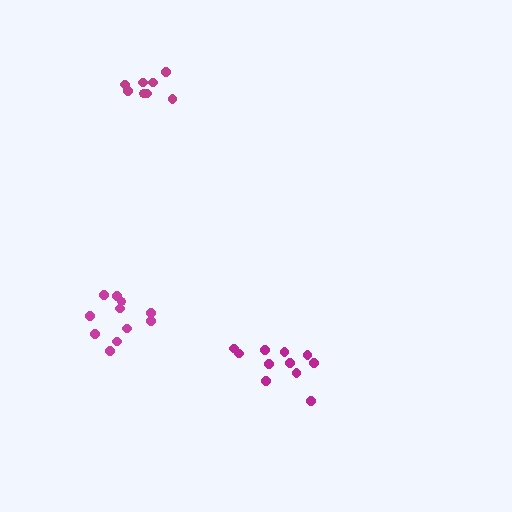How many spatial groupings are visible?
There are 3 spatial groupings.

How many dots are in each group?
Group 1: 11 dots, Group 2: 11 dots, Group 3: 8 dots (30 total).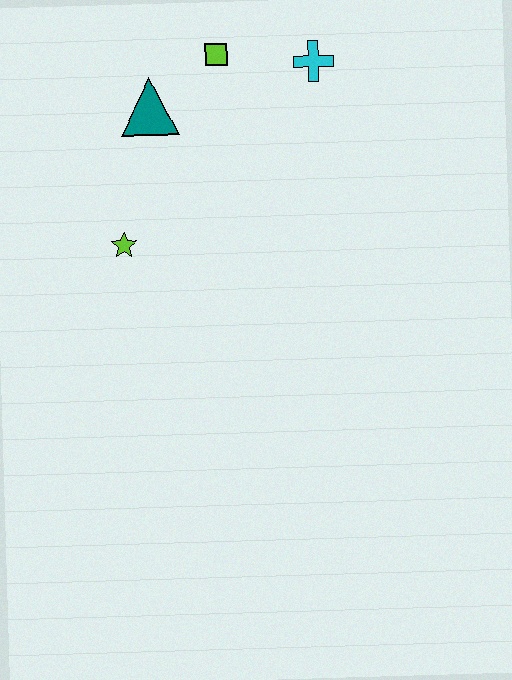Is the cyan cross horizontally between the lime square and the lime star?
No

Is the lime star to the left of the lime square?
Yes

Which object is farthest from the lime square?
The lime star is farthest from the lime square.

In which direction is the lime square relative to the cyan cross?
The lime square is to the left of the cyan cross.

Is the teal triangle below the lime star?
No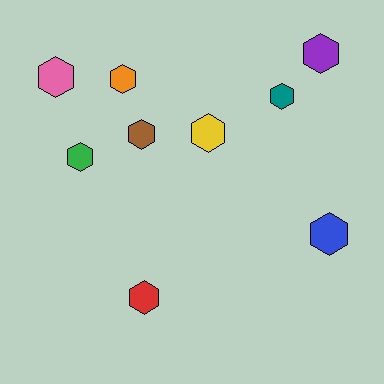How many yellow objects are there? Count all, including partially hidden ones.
There is 1 yellow object.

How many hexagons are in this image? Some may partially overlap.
There are 9 hexagons.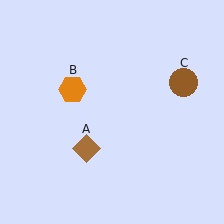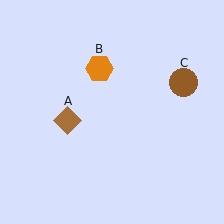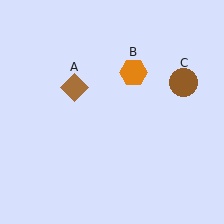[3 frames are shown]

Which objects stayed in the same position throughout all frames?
Brown circle (object C) remained stationary.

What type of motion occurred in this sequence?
The brown diamond (object A), orange hexagon (object B) rotated clockwise around the center of the scene.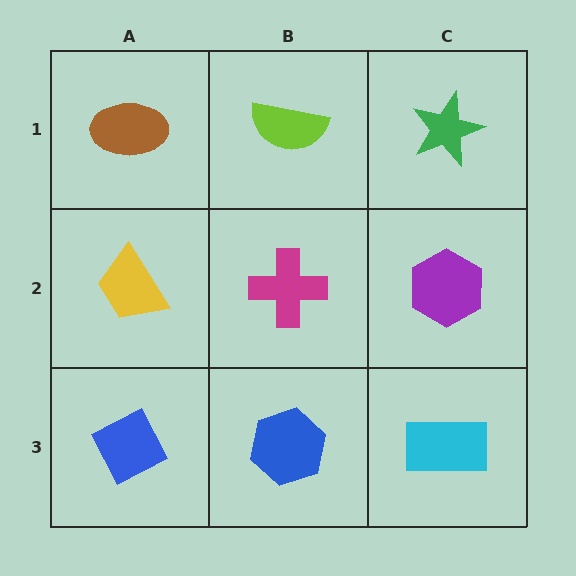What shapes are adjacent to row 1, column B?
A magenta cross (row 2, column B), a brown ellipse (row 1, column A), a green star (row 1, column C).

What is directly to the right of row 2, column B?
A purple hexagon.